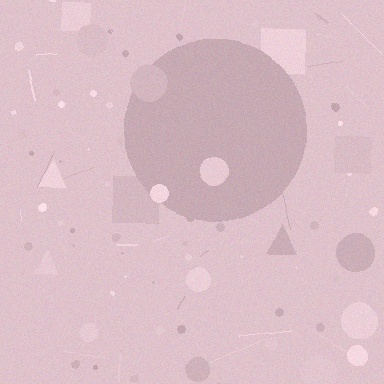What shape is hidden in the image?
A circle is hidden in the image.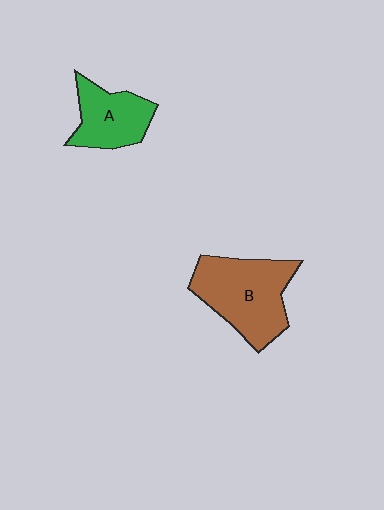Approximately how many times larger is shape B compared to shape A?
Approximately 1.6 times.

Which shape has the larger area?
Shape B (brown).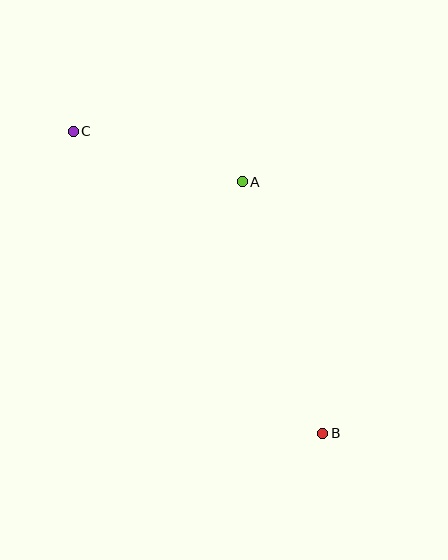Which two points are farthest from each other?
Points B and C are farthest from each other.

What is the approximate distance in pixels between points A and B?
The distance between A and B is approximately 264 pixels.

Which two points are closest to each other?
Points A and C are closest to each other.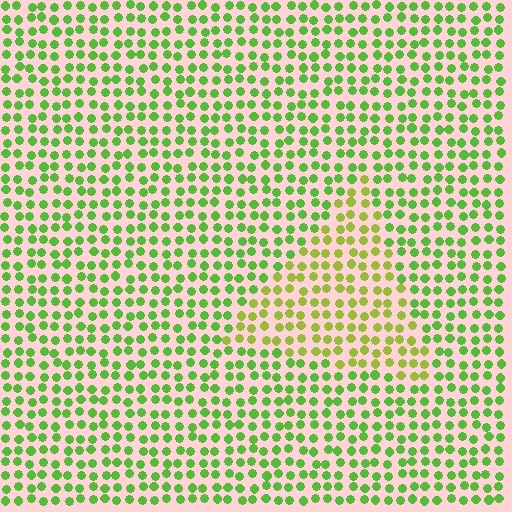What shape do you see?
I see a triangle.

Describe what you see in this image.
The image is filled with small lime elements in a uniform arrangement. A triangle-shaped region is visible where the elements are tinted to a slightly different hue, forming a subtle color boundary.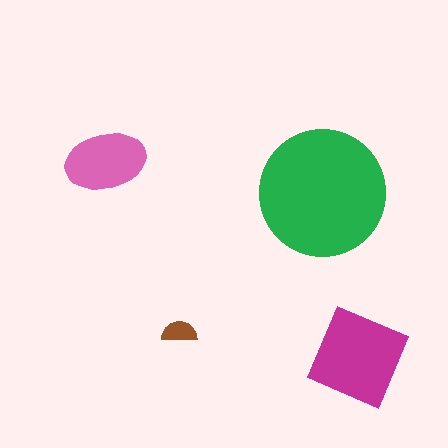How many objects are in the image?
There are 4 objects in the image.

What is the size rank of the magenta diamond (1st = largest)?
2nd.